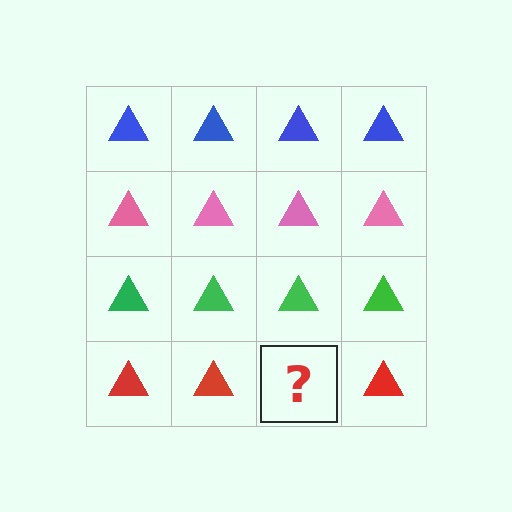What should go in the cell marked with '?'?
The missing cell should contain a red triangle.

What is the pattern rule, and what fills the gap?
The rule is that each row has a consistent color. The gap should be filled with a red triangle.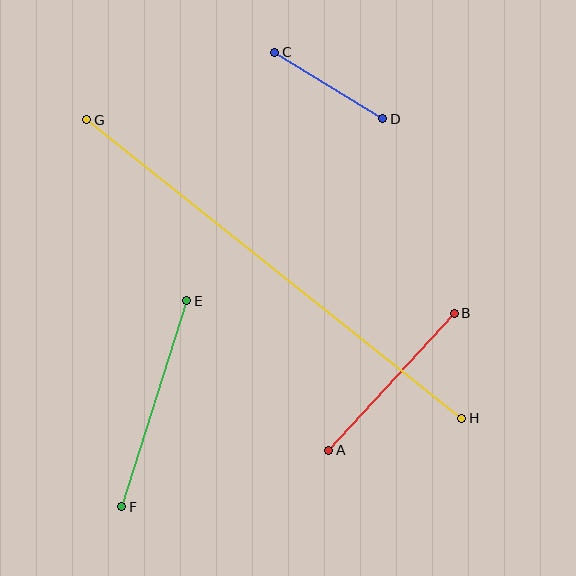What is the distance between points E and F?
The distance is approximately 216 pixels.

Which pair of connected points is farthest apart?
Points G and H are farthest apart.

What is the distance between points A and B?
The distance is approximately 186 pixels.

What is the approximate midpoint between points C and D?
The midpoint is at approximately (329, 85) pixels.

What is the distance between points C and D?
The distance is approximately 127 pixels.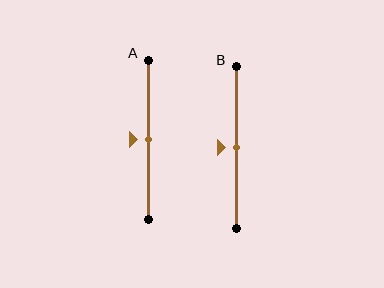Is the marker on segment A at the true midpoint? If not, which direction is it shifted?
Yes, the marker on segment A is at the true midpoint.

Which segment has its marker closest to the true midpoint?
Segment A has its marker closest to the true midpoint.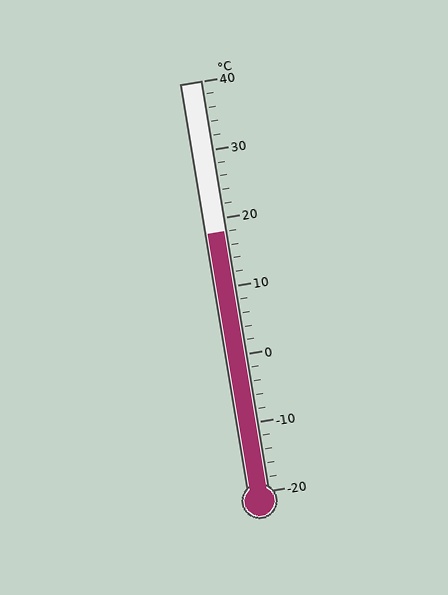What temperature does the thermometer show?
The thermometer shows approximately 18°C.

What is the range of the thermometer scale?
The thermometer scale ranges from -20°C to 40°C.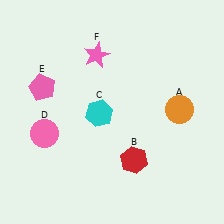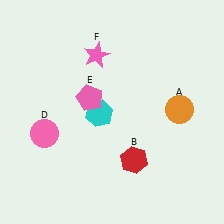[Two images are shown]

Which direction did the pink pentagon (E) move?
The pink pentagon (E) moved right.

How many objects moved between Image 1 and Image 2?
1 object moved between the two images.